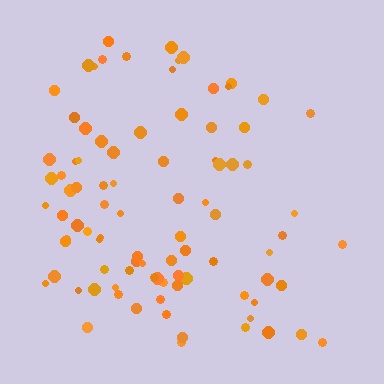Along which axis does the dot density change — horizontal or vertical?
Horizontal.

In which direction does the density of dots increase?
From right to left, with the left side densest.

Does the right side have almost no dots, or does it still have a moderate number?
Still a moderate number, just noticeably fewer than the left.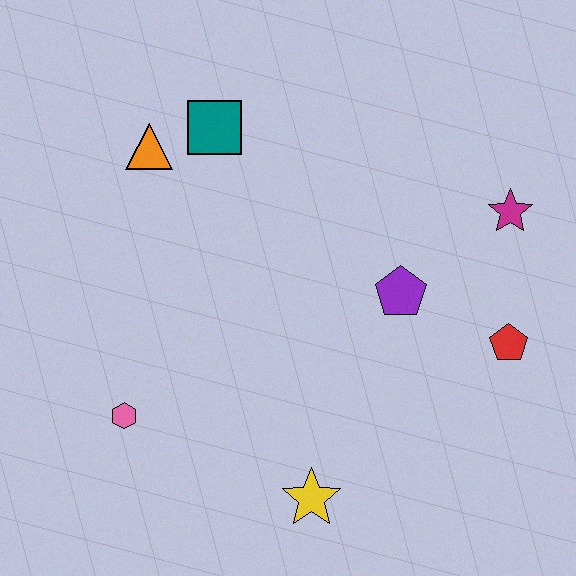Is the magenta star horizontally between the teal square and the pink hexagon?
No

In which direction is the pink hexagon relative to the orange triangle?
The pink hexagon is below the orange triangle.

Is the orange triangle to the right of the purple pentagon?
No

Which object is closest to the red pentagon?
The purple pentagon is closest to the red pentagon.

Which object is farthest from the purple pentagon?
The pink hexagon is farthest from the purple pentagon.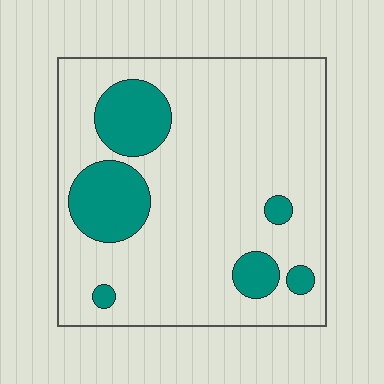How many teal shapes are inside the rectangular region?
6.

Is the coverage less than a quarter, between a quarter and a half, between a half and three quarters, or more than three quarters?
Less than a quarter.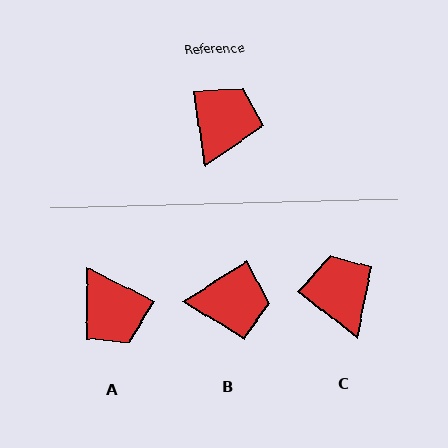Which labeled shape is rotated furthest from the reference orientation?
A, about 126 degrees away.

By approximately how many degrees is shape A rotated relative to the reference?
Approximately 126 degrees clockwise.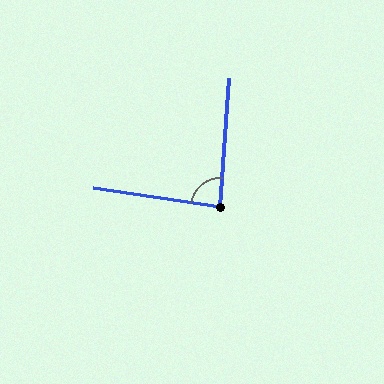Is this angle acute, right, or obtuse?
It is approximately a right angle.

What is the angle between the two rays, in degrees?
Approximately 86 degrees.